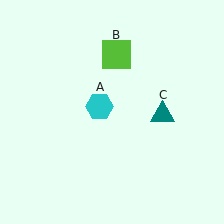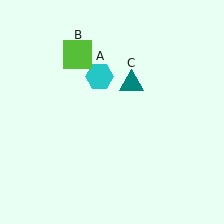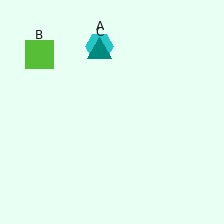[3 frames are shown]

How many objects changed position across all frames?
3 objects changed position: cyan hexagon (object A), lime square (object B), teal triangle (object C).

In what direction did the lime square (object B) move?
The lime square (object B) moved left.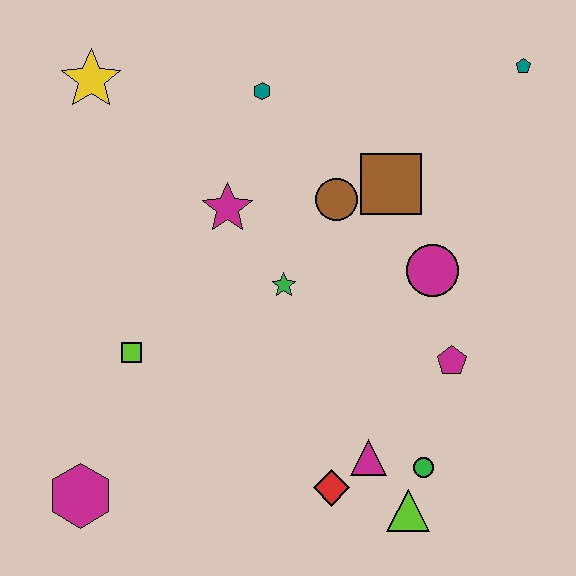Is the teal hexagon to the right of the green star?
No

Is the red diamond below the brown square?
Yes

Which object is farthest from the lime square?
The teal pentagon is farthest from the lime square.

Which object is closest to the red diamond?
The magenta triangle is closest to the red diamond.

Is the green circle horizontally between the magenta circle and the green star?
Yes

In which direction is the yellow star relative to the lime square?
The yellow star is above the lime square.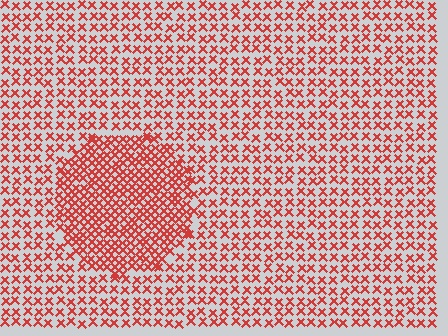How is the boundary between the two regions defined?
The boundary is defined by a change in element density (approximately 1.9x ratio). All elements are the same color, size, and shape.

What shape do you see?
I see a circle.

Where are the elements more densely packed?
The elements are more densely packed inside the circle boundary.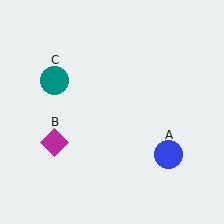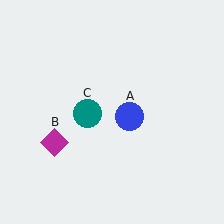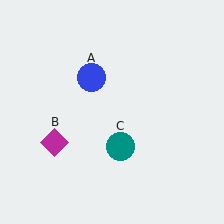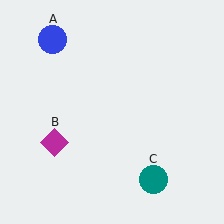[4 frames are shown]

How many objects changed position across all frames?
2 objects changed position: blue circle (object A), teal circle (object C).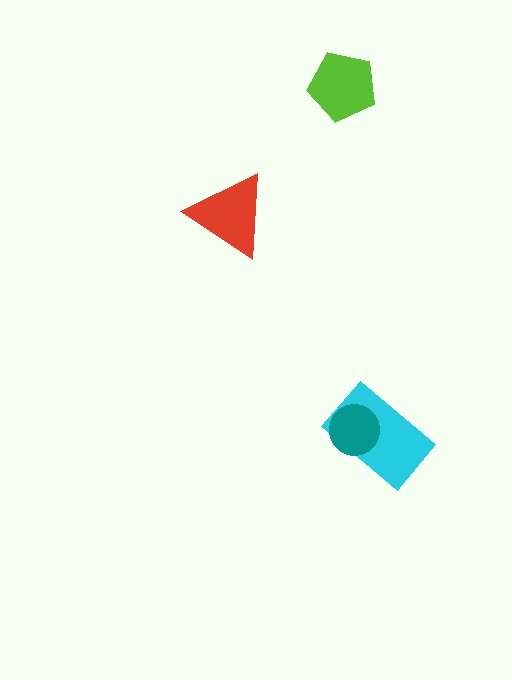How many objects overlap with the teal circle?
1 object overlaps with the teal circle.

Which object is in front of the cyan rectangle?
The teal circle is in front of the cyan rectangle.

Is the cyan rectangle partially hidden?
Yes, it is partially covered by another shape.